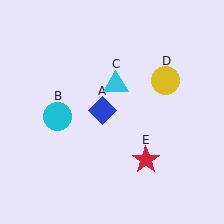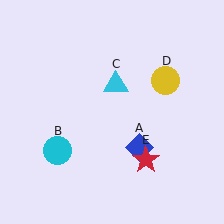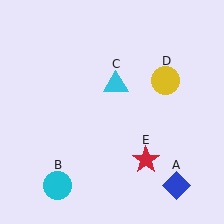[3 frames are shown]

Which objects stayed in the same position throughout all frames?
Cyan triangle (object C) and yellow circle (object D) and red star (object E) remained stationary.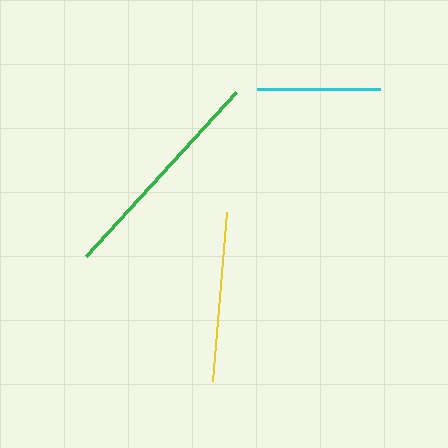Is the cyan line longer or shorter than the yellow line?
The yellow line is longer than the cyan line.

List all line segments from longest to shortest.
From longest to shortest: green, yellow, cyan.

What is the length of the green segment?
The green segment is approximately 222 pixels long.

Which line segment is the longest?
The green line is the longest at approximately 222 pixels.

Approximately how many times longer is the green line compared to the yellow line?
The green line is approximately 1.3 times the length of the yellow line.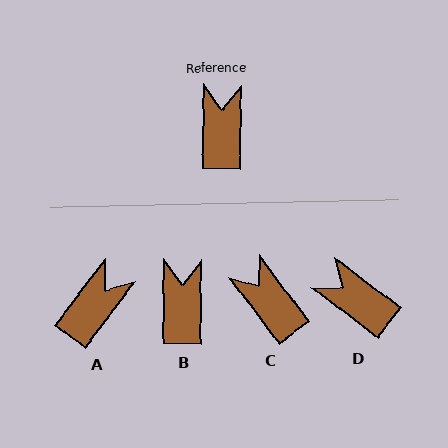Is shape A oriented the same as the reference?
No, it is off by about 37 degrees.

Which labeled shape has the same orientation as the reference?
B.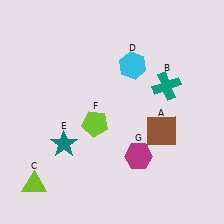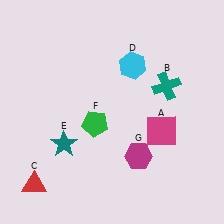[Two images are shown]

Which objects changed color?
A changed from brown to magenta. C changed from lime to red. F changed from lime to green.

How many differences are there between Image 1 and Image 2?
There are 3 differences between the two images.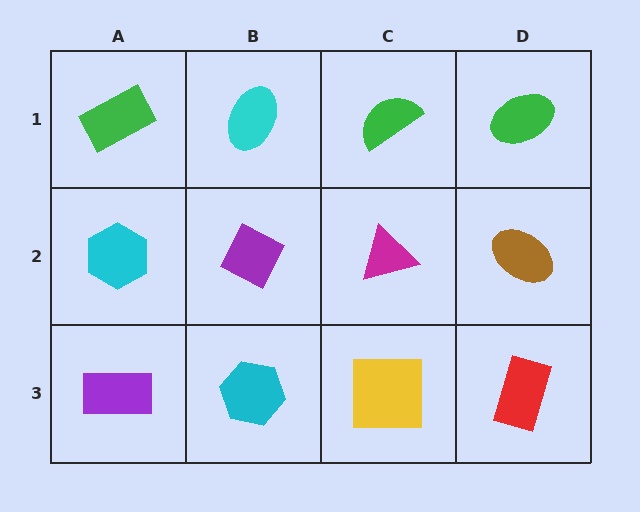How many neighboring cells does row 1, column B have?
3.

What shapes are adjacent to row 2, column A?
A green rectangle (row 1, column A), a purple rectangle (row 3, column A), a purple diamond (row 2, column B).